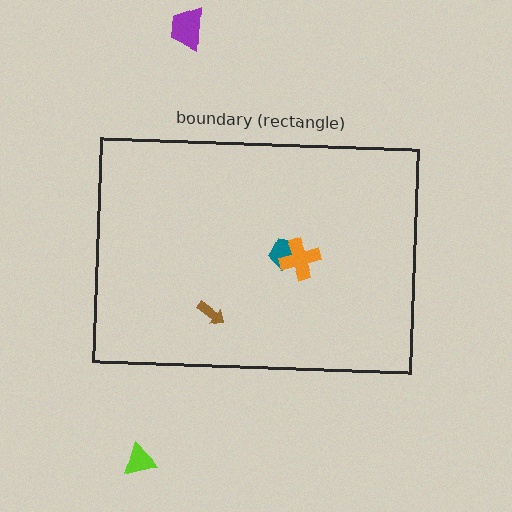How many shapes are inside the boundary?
3 inside, 2 outside.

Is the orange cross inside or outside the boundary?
Inside.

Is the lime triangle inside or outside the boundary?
Outside.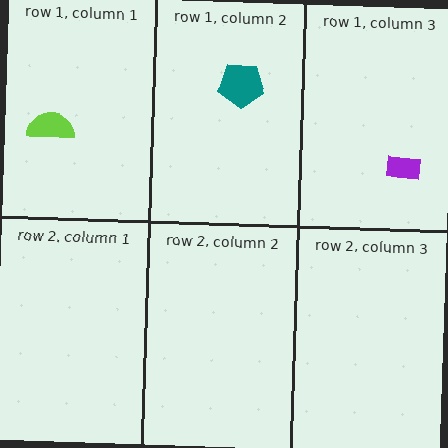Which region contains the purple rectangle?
The row 1, column 3 region.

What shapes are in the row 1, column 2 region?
The teal pentagon.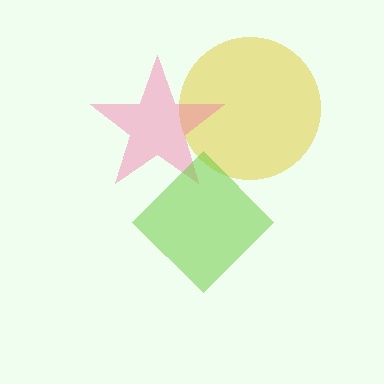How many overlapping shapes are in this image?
There are 3 overlapping shapes in the image.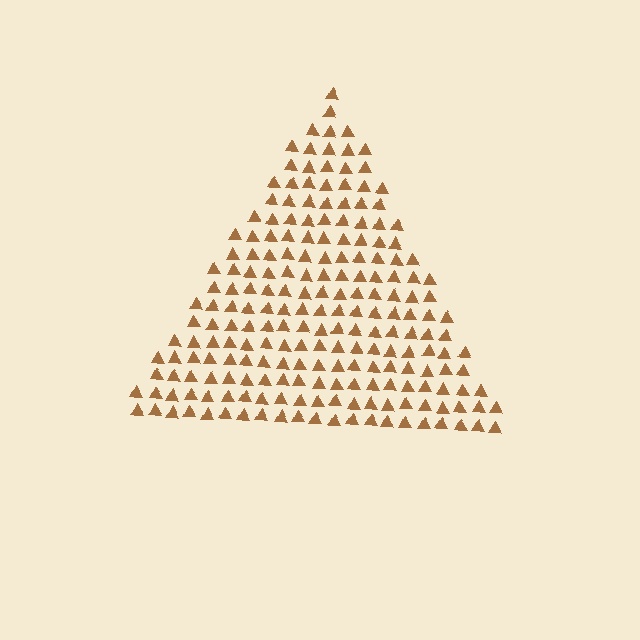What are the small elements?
The small elements are triangles.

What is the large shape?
The large shape is a triangle.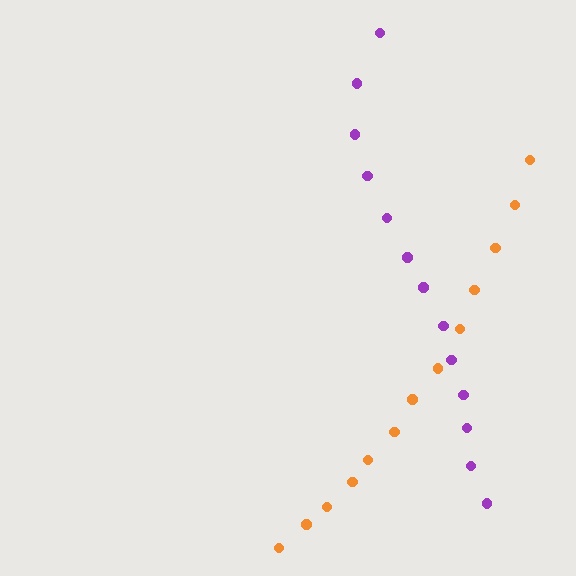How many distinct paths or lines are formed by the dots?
There are 2 distinct paths.